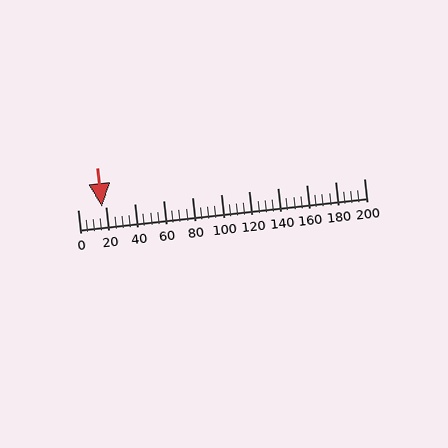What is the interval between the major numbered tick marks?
The major tick marks are spaced 20 units apart.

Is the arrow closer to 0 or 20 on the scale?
The arrow is closer to 20.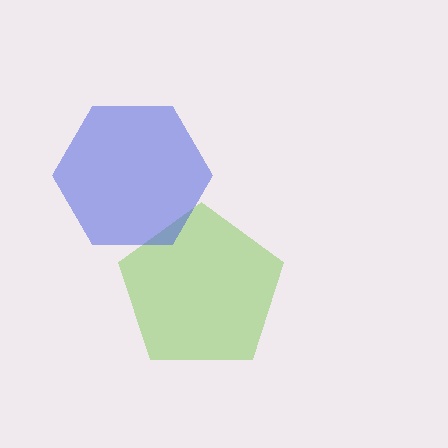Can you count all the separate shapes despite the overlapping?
Yes, there are 2 separate shapes.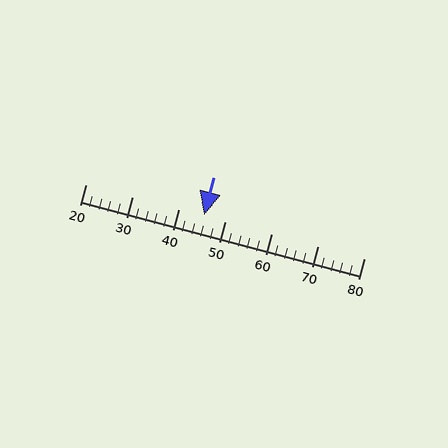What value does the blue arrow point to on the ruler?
The blue arrow points to approximately 46.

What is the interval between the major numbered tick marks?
The major tick marks are spaced 10 units apart.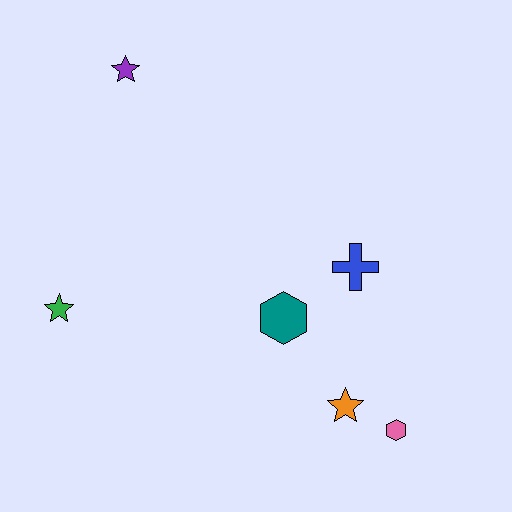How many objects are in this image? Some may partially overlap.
There are 6 objects.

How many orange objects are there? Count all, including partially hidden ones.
There is 1 orange object.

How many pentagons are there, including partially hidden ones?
There are no pentagons.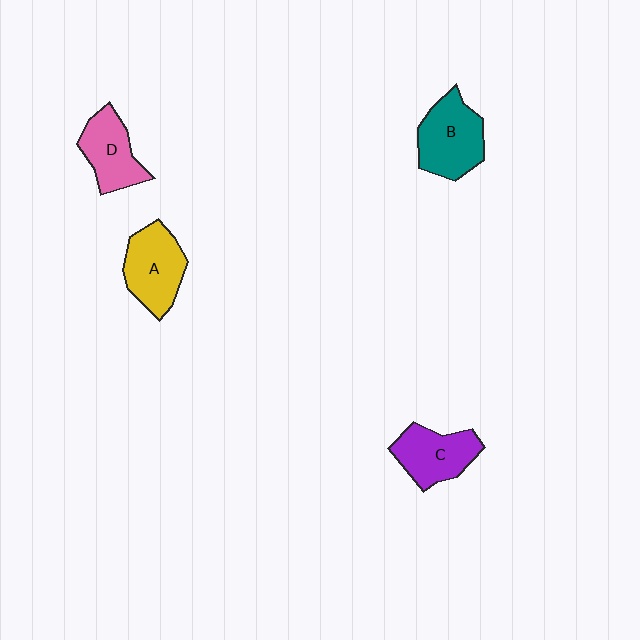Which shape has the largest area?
Shape B (teal).